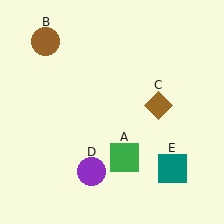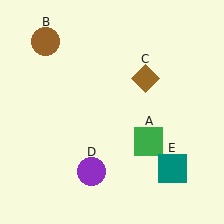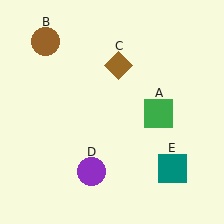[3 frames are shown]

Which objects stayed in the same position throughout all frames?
Brown circle (object B) and purple circle (object D) and teal square (object E) remained stationary.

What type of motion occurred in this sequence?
The green square (object A), brown diamond (object C) rotated counterclockwise around the center of the scene.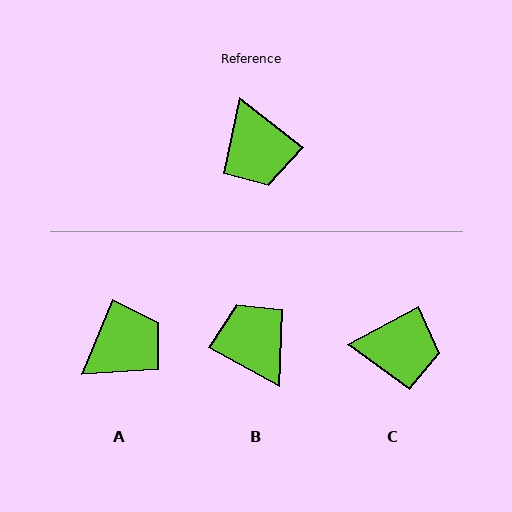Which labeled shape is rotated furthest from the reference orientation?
B, about 171 degrees away.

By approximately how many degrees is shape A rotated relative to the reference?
Approximately 105 degrees counter-clockwise.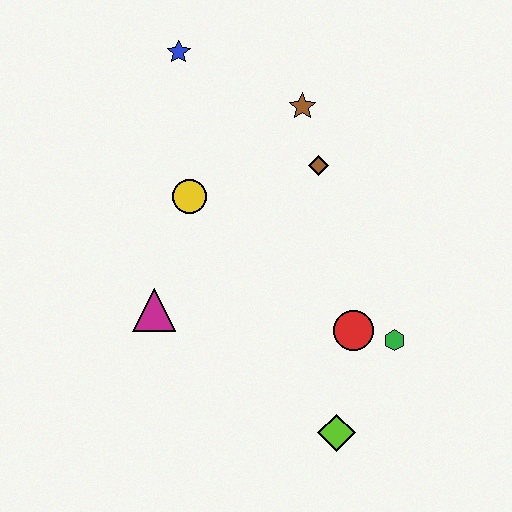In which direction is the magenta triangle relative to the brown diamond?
The magenta triangle is to the left of the brown diamond.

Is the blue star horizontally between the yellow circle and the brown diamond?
No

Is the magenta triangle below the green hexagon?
No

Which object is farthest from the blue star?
The lime diamond is farthest from the blue star.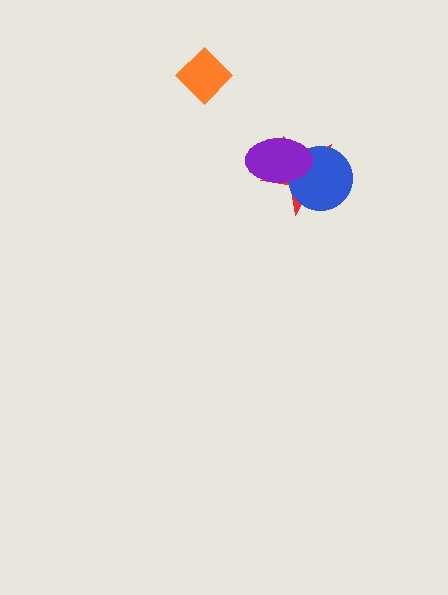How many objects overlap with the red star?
2 objects overlap with the red star.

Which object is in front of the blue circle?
The purple ellipse is in front of the blue circle.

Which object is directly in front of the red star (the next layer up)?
The blue circle is directly in front of the red star.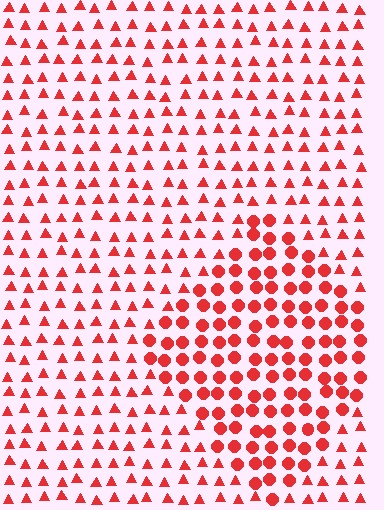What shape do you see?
I see a diamond.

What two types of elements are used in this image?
The image uses circles inside the diamond region and triangles outside it.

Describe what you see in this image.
The image is filled with small red elements arranged in a uniform grid. A diamond-shaped region contains circles, while the surrounding area contains triangles. The boundary is defined purely by the change in element shape.